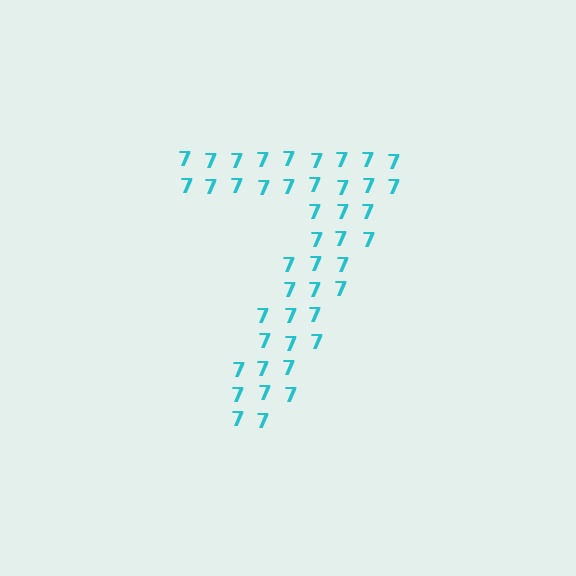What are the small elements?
The small elements are digit 7's.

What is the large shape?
The large shape is the digit 7.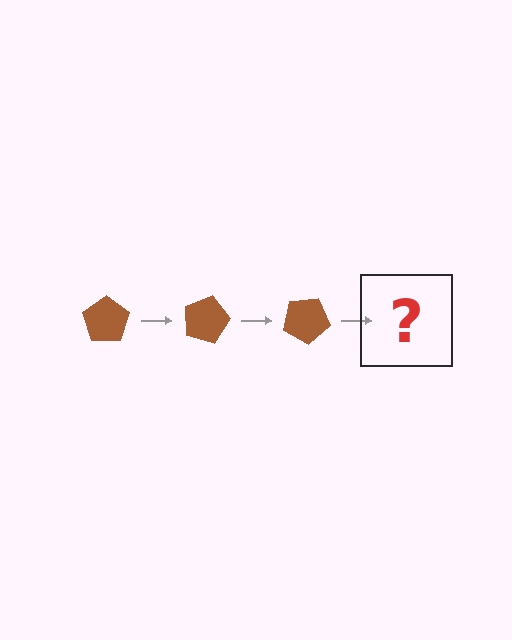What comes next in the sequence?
The next element should be a brown pentagon rotated 45 degrees.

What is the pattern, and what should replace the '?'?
The pattern is that the pentagon rotates 15 degrees each step. The '?' should be a brown pentagon rotated 45 degrees.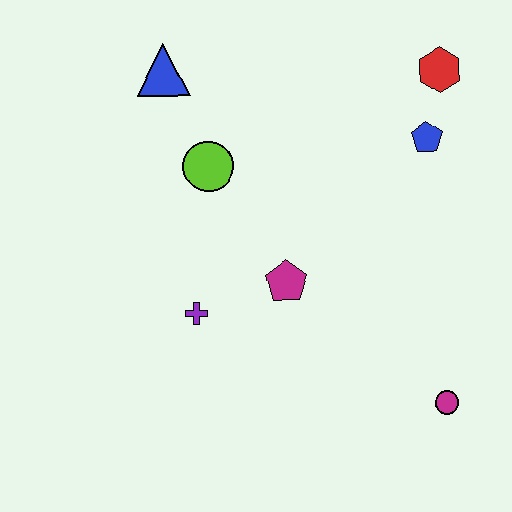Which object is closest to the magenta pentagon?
The purple cross is closest to the magenta pentagon.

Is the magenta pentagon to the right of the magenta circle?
No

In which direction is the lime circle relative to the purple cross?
The lime circle is above the purple cross.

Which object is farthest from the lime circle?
The magenta circle is farthest from the lime circle.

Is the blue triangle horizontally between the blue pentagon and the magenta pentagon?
No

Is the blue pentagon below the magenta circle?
No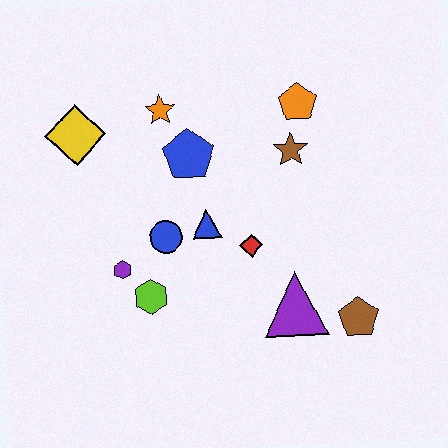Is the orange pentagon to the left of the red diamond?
No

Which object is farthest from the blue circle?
The brown pentagon is farthest from the blue circle.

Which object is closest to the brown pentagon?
The purple triangle is closest to the brown pentagon.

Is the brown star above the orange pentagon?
No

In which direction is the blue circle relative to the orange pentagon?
The blue circle is to the left of the orange pentagon.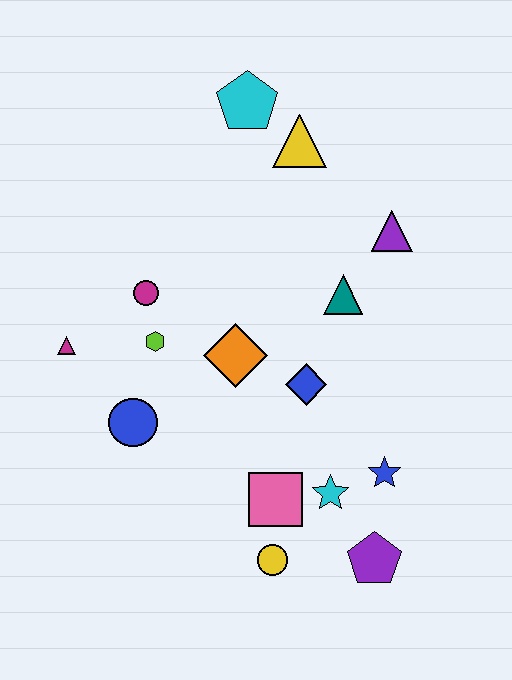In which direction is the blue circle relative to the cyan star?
The blue circle is to the left of the cyan star.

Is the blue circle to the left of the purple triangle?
Yes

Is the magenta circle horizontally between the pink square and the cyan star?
No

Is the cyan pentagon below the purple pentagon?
No